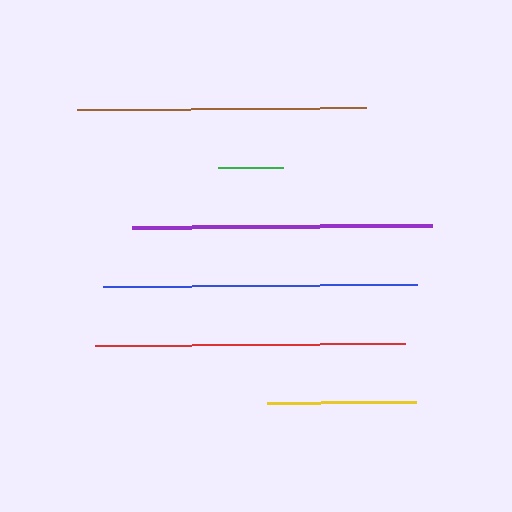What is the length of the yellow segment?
The yellow segment is approximately 149 pixels long.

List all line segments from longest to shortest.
From longest to shortest: blue, red, purple, brown, yellow, green.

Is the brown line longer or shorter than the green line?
The brown line is longer than the green line.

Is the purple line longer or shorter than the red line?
The red line is longer than the purple line.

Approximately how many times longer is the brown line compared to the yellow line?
The brown line is approximately 1.9 times the length of the yellow line.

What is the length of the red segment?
The red segment is approximately 310 pixels long.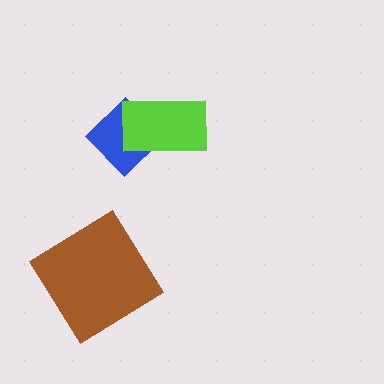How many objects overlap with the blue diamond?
1 object overlaps with the blue diamond.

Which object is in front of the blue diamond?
The lime rectangle is in front of the blue diamond.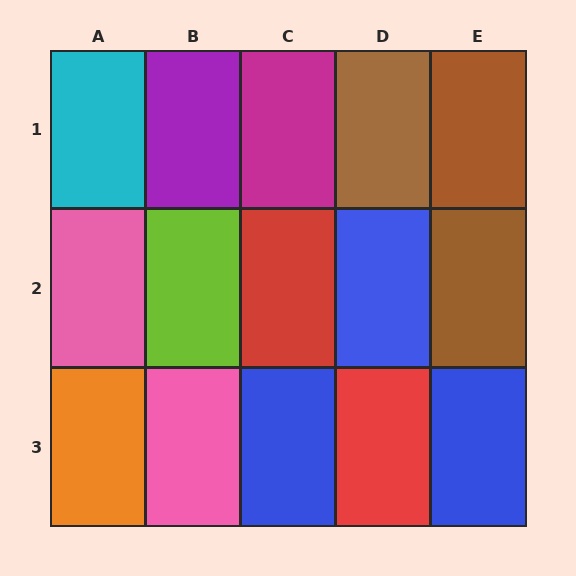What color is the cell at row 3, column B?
Pink.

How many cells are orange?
1 cell is orange.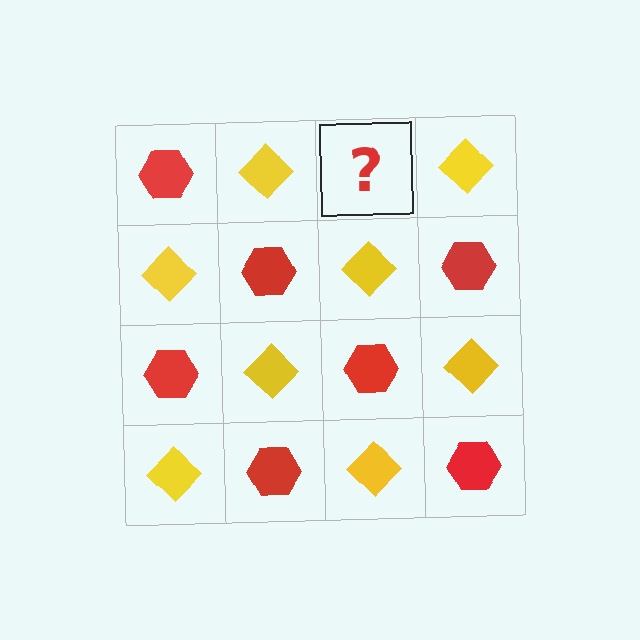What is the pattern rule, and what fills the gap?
The rule is that it alternates red hexagon and yellow diamond in a checkerboard pattern. The gap should be filled with a red hexagon.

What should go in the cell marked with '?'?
The missing cell should contain a red hexagon.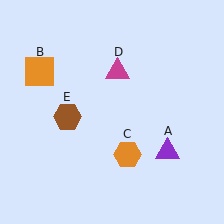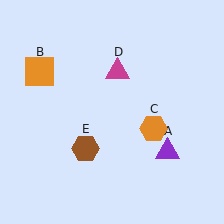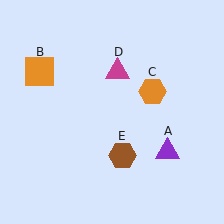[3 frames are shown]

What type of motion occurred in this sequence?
The orange hexagon (object C), brown hexagon (object E) rotated counterclockwise around the center of the scene.